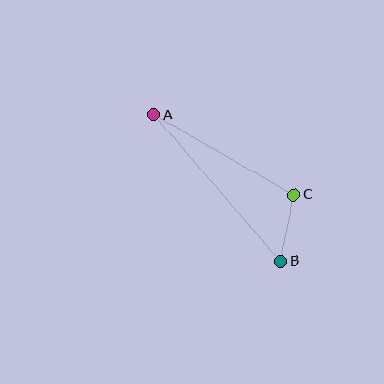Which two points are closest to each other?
Points B and C are closest to each other.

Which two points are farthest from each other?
Points A and B are farthest from each other.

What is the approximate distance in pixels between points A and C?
The distance between A and C is approximately 161 pixels.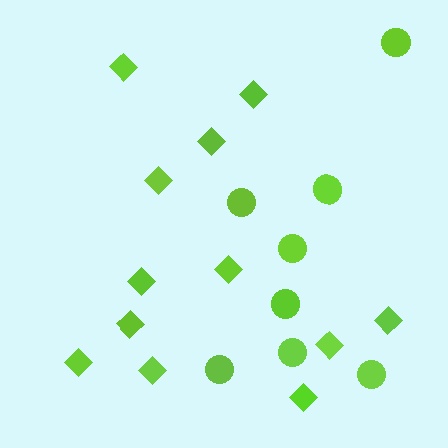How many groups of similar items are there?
There are 2 groups: one group of circles (8) and one group of diamonds (12).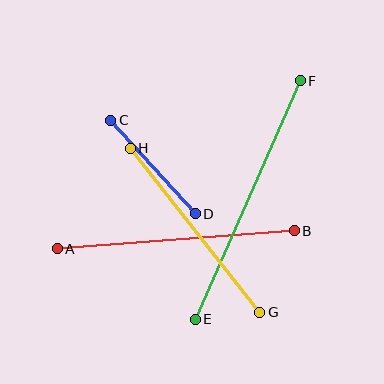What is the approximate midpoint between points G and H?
The midpoint is at approximately (195, 230) pixels.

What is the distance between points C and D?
The distance is approximately 126 pixels.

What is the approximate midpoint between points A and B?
The midpoint is at approximately (176, 240) pixels.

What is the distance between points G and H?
The distance is approximately 208 pixels.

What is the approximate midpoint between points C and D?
The midpoint is at approximately (153, 167) pixels.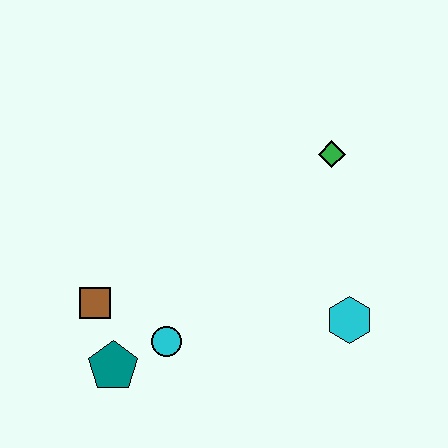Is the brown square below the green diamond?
Yes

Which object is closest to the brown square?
The teal pentagon is closest to the brown square.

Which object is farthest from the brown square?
The green diamond is farthest from the brown square.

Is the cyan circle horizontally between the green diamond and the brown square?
Yes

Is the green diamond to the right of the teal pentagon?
Yes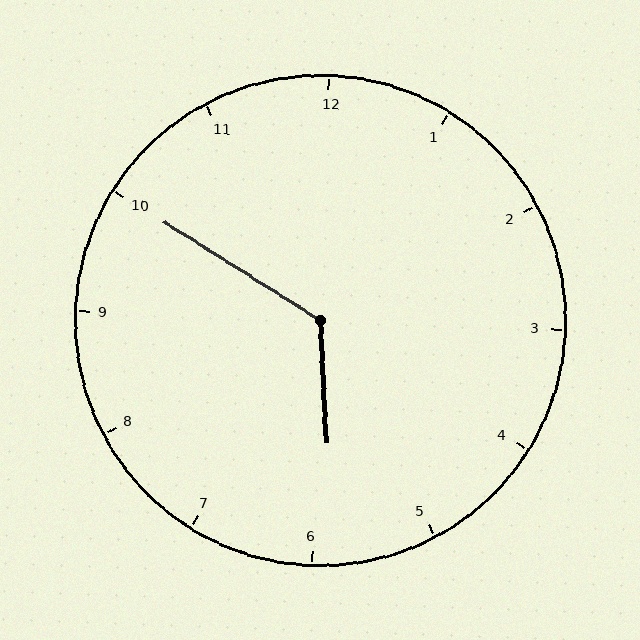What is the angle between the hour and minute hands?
Approximately 125 degrees.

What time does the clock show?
5:50.